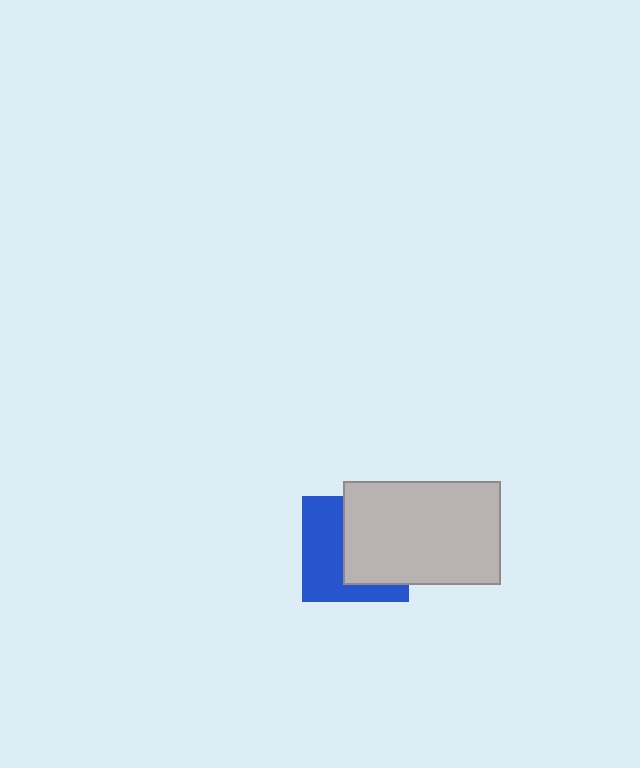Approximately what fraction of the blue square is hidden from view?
Roughly 52% of the blue square is hidden behind the light gray rectangle.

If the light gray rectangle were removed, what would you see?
You would see the complete blue square.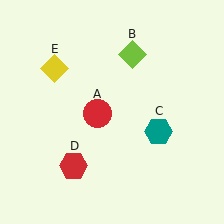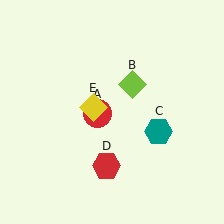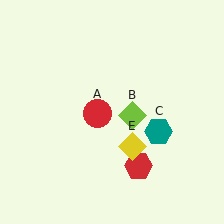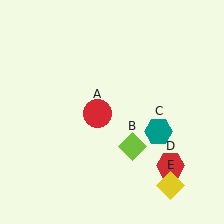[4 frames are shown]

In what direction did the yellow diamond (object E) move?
The yellow diamond (object E) moved down and to the right.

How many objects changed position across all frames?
3 objects changed position: lime diamond (object B), red hexagon (object D), yellow diamond (object E).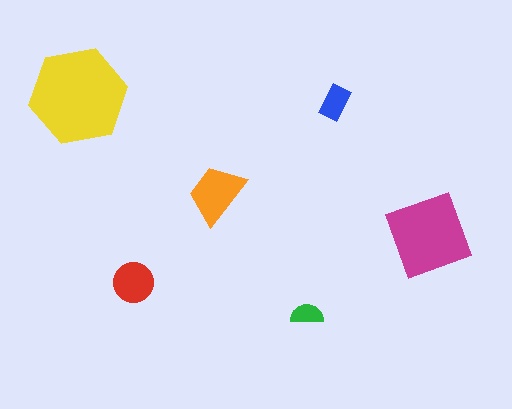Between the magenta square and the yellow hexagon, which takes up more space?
The yellow hexagon.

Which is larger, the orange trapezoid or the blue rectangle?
The orange trapezoid.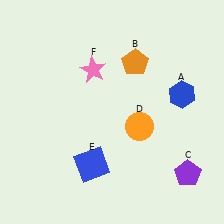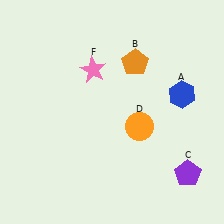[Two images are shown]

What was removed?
The blue square (E) was removed in Image 2.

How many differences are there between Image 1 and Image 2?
There is 1 difference between the two images.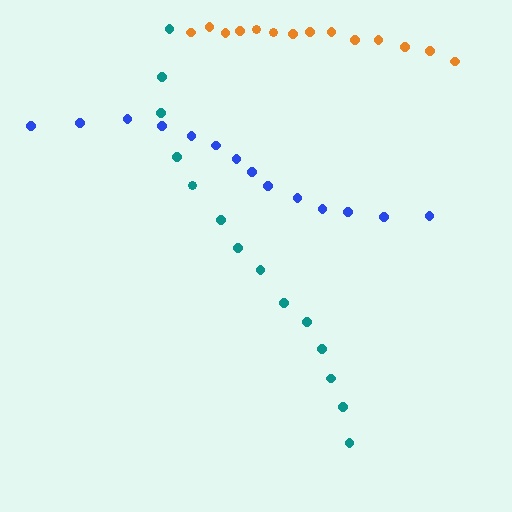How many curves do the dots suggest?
There are 3 distinct paths.